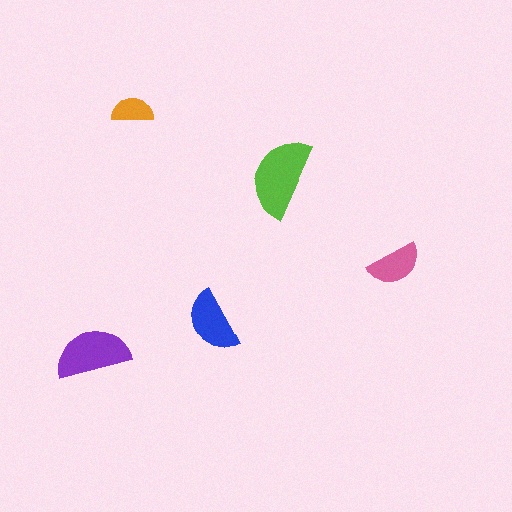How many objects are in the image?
There are 5 objects in the image.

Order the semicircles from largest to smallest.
the lime one, the purple one, the blue one, the pink one, the orange one.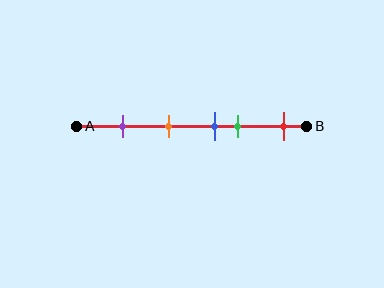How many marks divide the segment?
There are 5 marks dividing the segment.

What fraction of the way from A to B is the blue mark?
The blue mark is approximately 60% (0.6) of the way from A to B.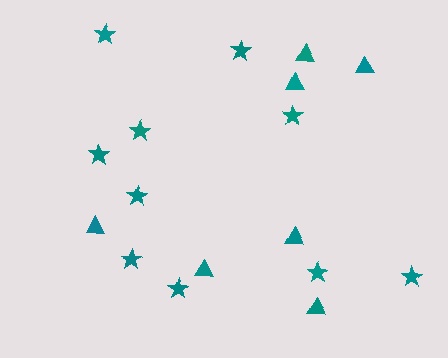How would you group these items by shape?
There are 2 groups: one group of stars (10) and one group of triangles (7).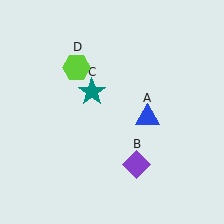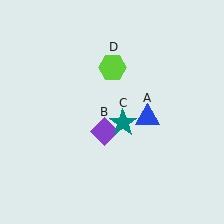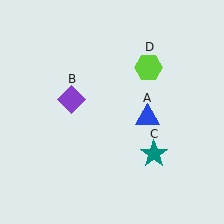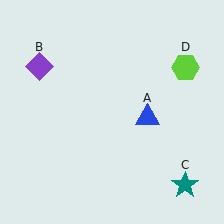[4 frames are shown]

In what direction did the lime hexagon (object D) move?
The lime hexagon (object D) moved right.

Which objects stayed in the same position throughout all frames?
Blue triangle (object A) remained stationary.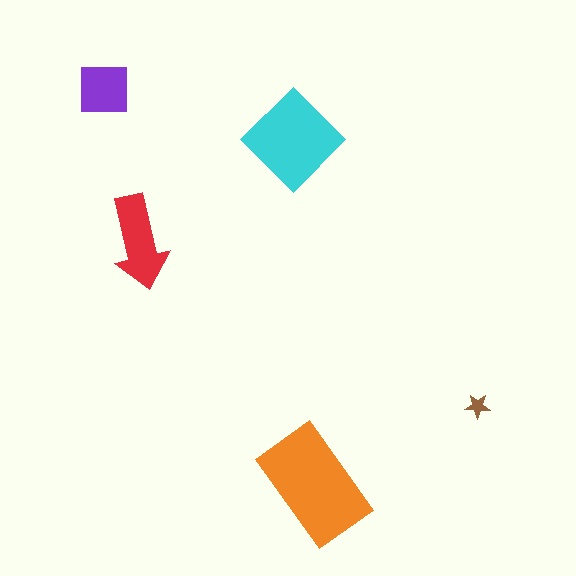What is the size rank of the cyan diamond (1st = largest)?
2nd.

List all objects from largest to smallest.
The orange rectangle, the cyan diamond, the red arrow, the purple square, the brown star.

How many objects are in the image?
There are 5 objects in the image.